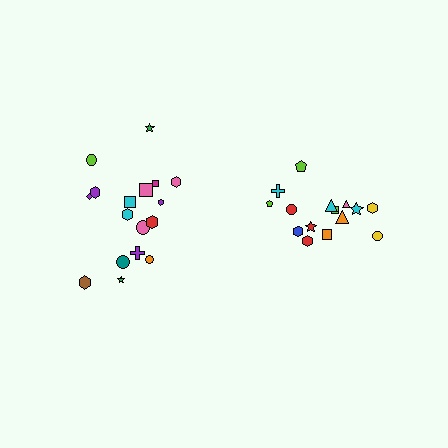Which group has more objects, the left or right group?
The left group.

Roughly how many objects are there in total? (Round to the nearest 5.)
Roughly 35 objects in total.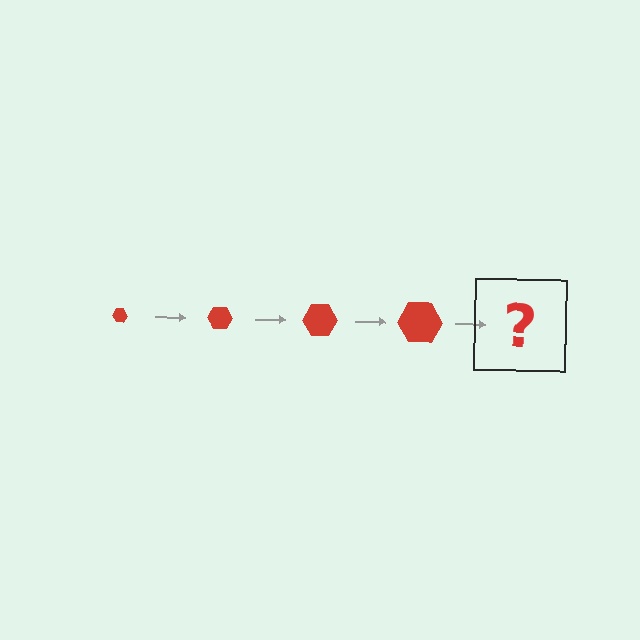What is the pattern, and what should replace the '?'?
The pattern is that the hexagon gets progressively larger each step. The '?' should be a red hexagon, larger than the previous one.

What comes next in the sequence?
The next element should be a red hexagon, larger than the previous one.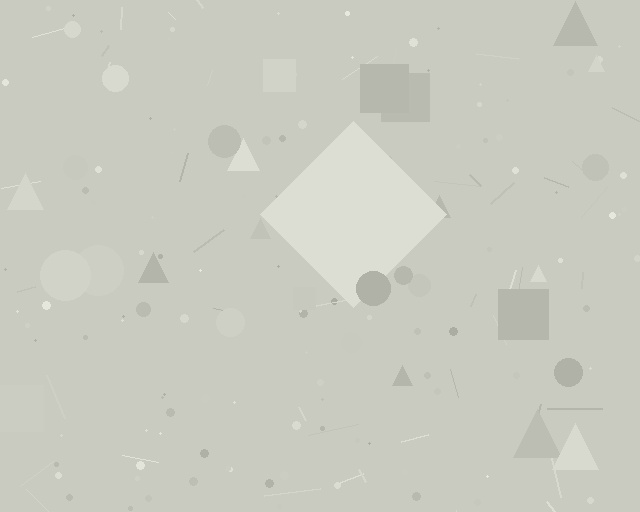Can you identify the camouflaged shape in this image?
The camouflaged shape is a diamond.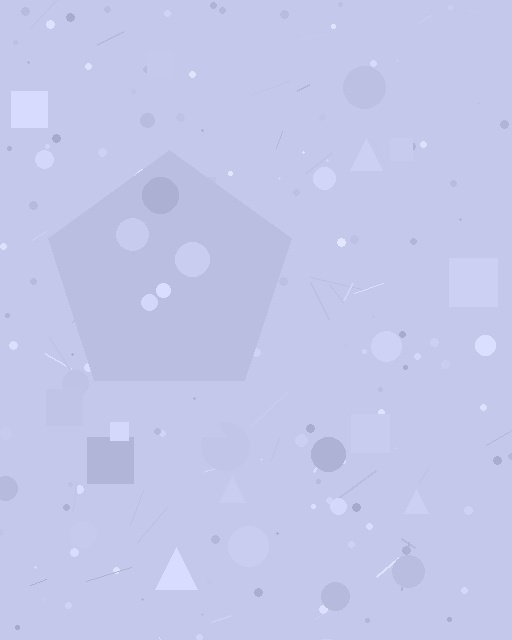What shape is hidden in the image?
A pentagon is hidden in the image.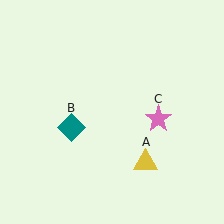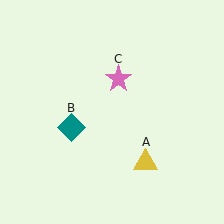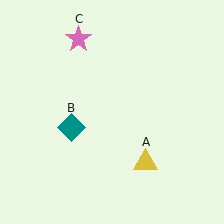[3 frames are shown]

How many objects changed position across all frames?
1 object changed position: pink star (object C).